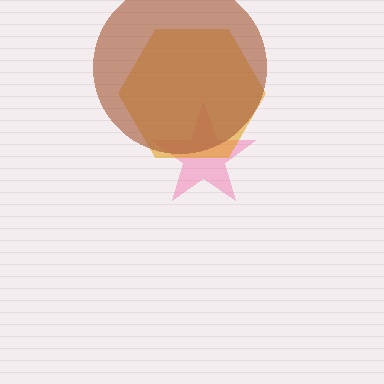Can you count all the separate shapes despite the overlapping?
Yes, there are 3 separate shapes.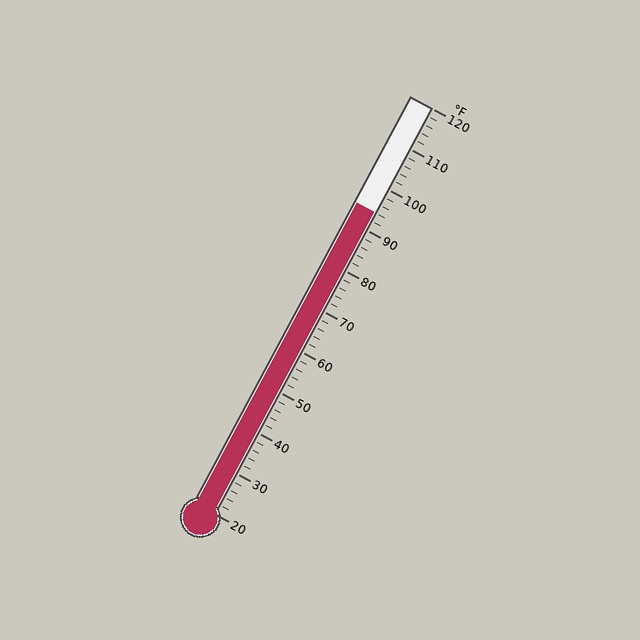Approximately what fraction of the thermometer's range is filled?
The thermometer is filled to approximately 75% of its range.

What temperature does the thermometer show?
The thermometer shows approximately 94°F.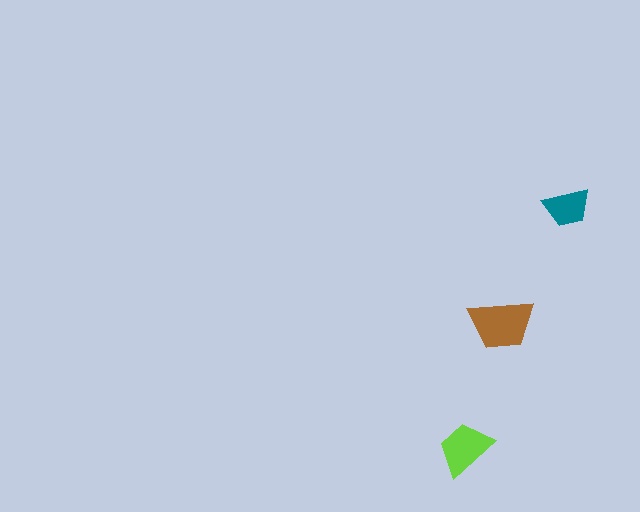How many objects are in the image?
There are 3 objects in the image.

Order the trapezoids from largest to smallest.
the brown one, the lime one, the teal one.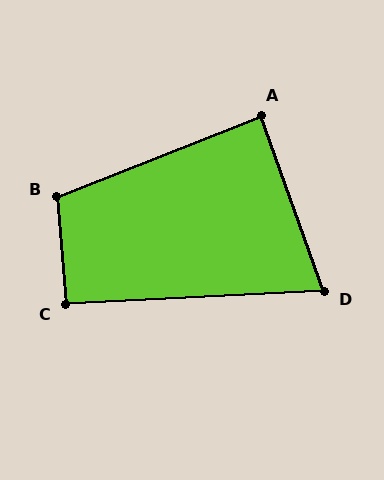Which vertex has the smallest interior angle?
D, at approximately 73 degrees.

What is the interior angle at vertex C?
Approximately 92 degrees (approximately right).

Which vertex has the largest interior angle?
B, at approximately 107 degrees.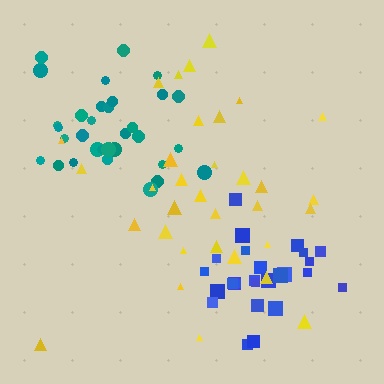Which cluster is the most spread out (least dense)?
Yellow.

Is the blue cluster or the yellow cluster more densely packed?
Blue.